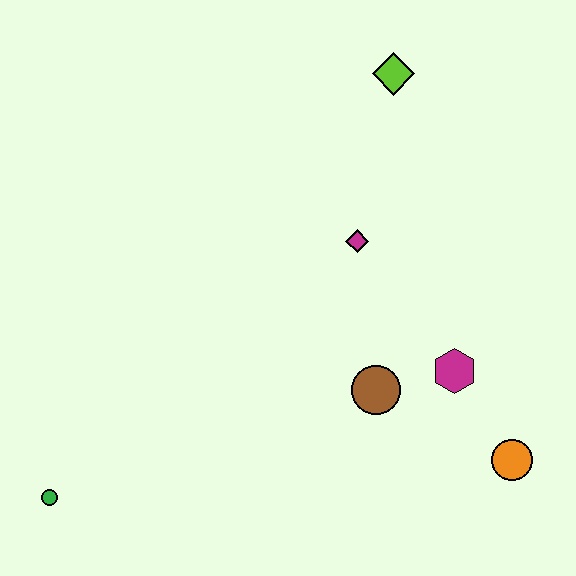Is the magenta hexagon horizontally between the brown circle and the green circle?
No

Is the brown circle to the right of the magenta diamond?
Yes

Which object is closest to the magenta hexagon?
The brown circle is closest to the magenta hexagon.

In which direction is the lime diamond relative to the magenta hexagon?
The lime diamond is above the magenta hexagon.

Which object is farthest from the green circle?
The lime diamond is farthest from the green circle.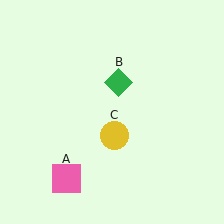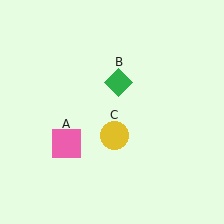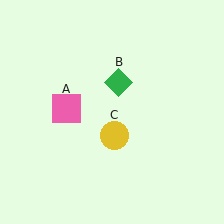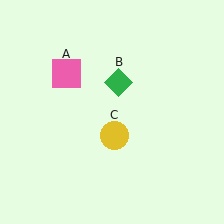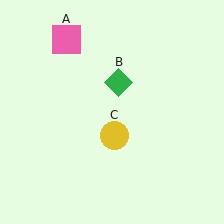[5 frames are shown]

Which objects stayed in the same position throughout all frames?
Green diamond (object B) and yellow circle (object C) remained stationary.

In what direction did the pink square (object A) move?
The pink square (object A) moved up.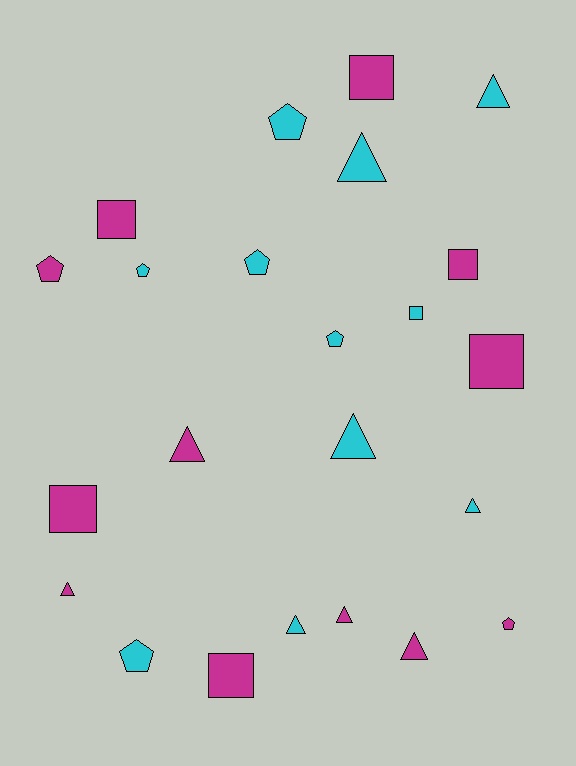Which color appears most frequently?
Magenta, with 12 objects.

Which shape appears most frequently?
Triangle, with 9 objects.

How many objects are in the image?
There are 23 objects.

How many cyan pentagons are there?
There are 5 cyan pentagons.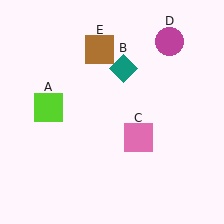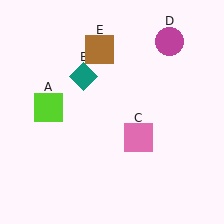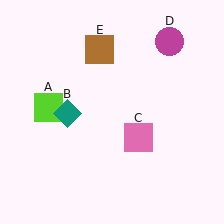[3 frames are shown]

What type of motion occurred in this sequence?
The teal diamond (object B) rotated counterclockwise around the center of the scene.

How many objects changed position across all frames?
1 object changed position: teal diamond (object B).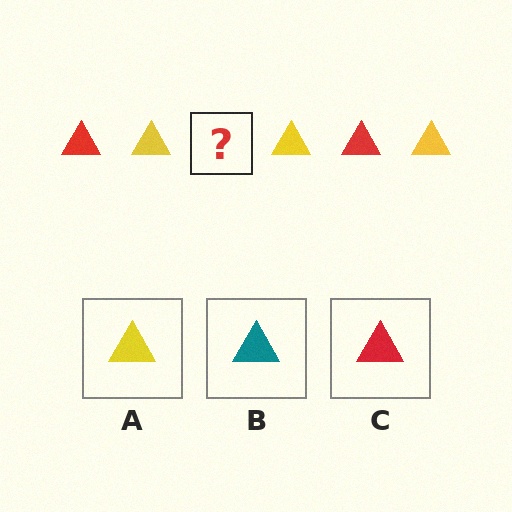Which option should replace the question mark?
Option C.